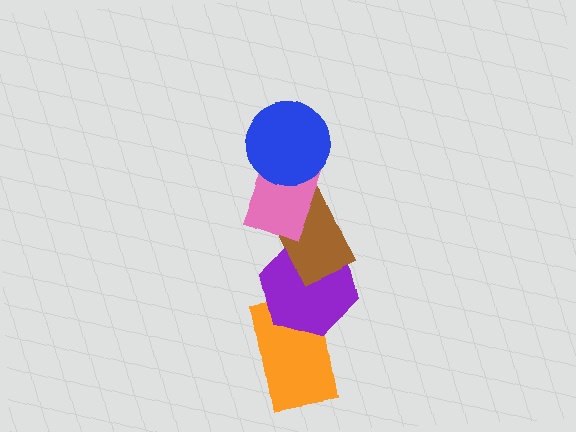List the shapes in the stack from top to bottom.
From top to bottom: the blue circle, the pink rectangle, the brown rectangle, the purple hexagon, the orange rectangle.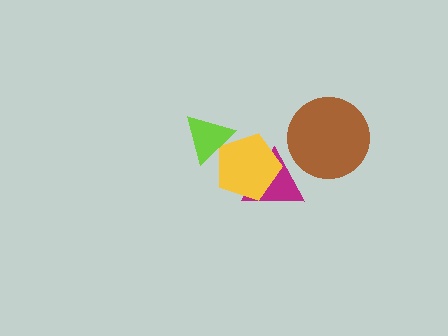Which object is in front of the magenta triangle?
The yellow pentagon is in front of the magenta triangle.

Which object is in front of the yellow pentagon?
The lime triangle is in front of the yellow pentagon.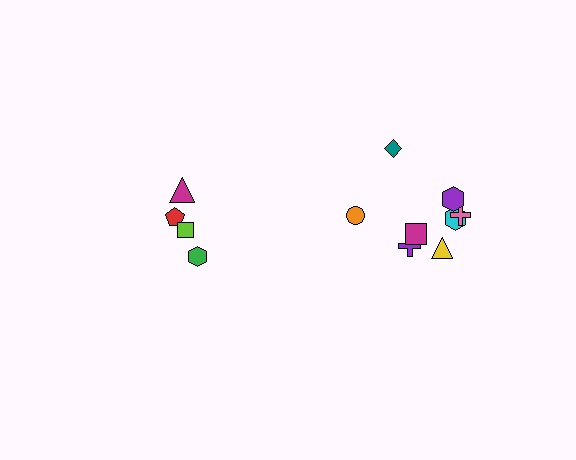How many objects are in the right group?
There are 8 objects.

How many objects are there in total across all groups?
There are 12 objects.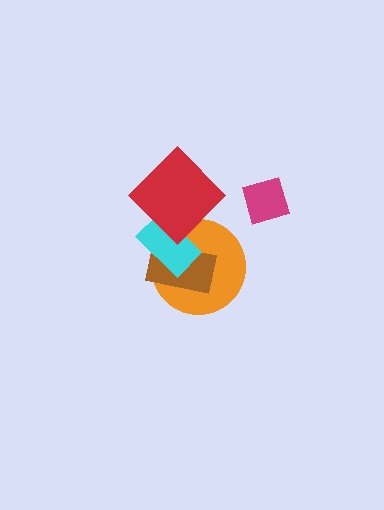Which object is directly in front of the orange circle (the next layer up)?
The brown rectangle is directly in front of the orange circle.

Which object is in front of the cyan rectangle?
The red diamond is in front of the cyan rectangle.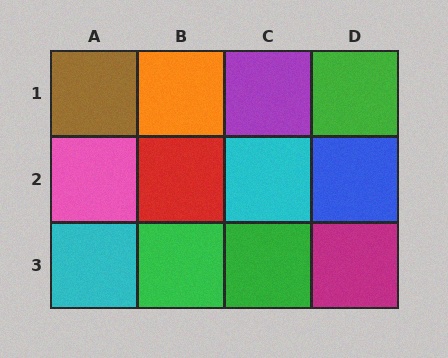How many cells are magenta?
1 cell is magenta.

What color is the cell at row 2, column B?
Red.